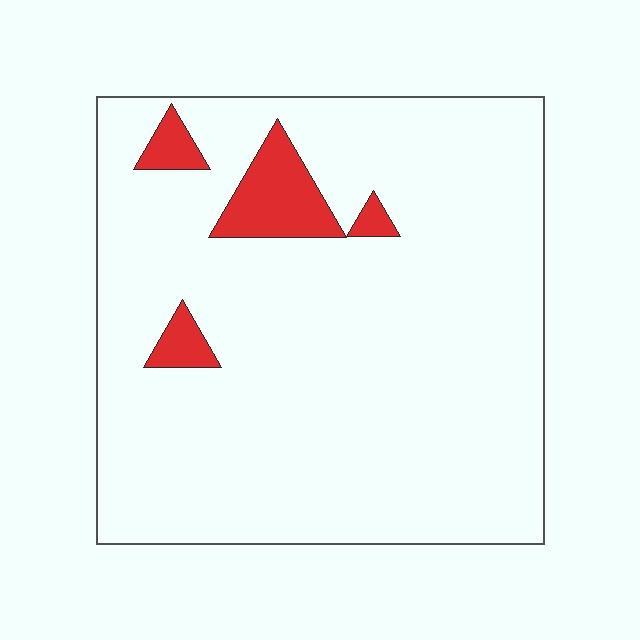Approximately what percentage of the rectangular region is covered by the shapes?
Approximately 5%.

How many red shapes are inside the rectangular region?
4.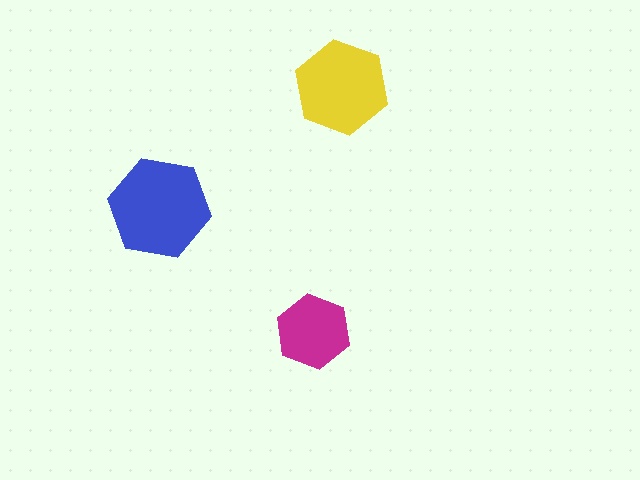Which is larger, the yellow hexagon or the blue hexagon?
The blue one.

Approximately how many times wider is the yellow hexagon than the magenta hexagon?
About 1.5 times wider.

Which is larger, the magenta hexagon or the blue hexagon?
The blue one.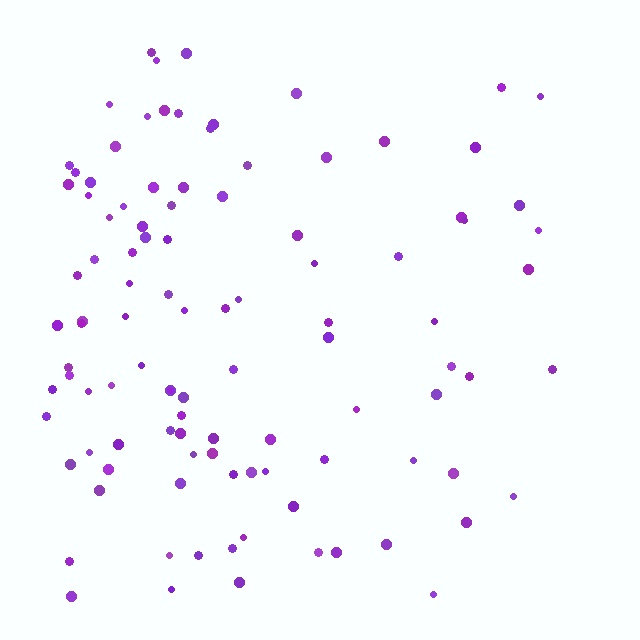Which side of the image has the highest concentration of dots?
The left.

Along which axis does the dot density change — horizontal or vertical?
Horizontal.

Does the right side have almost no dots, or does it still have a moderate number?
Still a moderate number, just noticeably fewer than the left.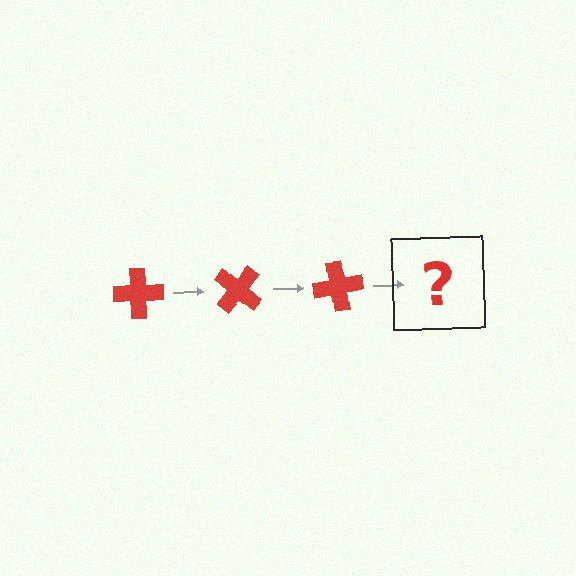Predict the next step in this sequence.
The next step is a red cross rotated 120 degrees.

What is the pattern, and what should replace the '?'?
The pattern is that the cross rotates 40 degrees each step. The '?' should be a red cross rotated 120 degrees.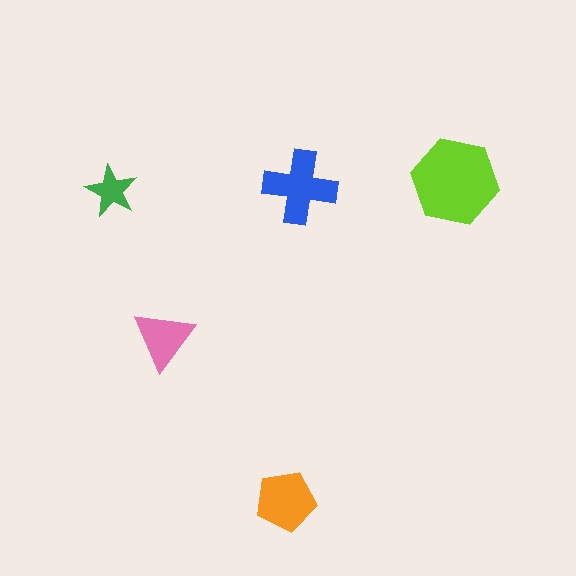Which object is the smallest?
The green star.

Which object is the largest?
The lime hexagon.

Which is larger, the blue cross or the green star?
The blue cross.